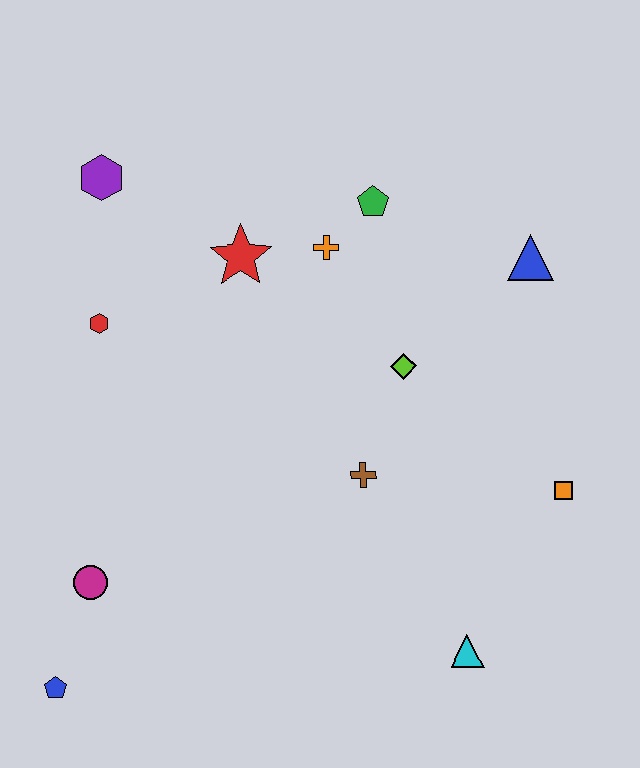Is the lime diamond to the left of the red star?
No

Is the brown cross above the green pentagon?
No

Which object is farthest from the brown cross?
The purple hexagon is farthest from the brown cross.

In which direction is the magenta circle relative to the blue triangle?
The magenta circle is to the left of the blue triangle.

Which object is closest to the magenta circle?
The blue pentagon is closest to the magenta circle.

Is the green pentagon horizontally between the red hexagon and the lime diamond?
Yes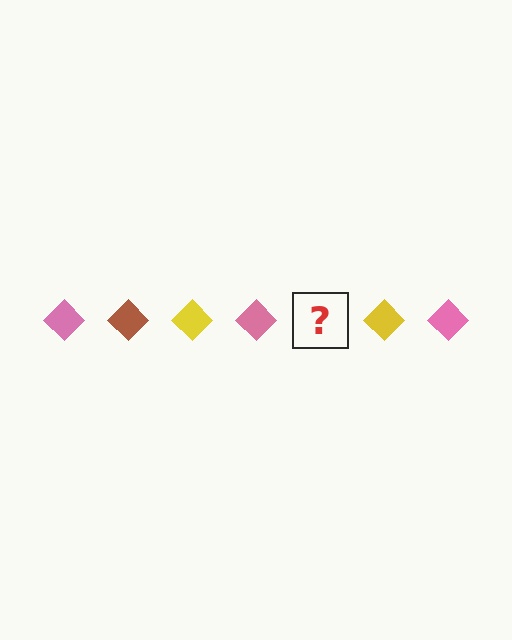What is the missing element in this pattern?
The missing element is a brown diamond.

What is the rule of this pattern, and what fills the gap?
The rule is that the pattern cycles through pink, brown, yellow diamonds. The gap should be filled with a brown diamond.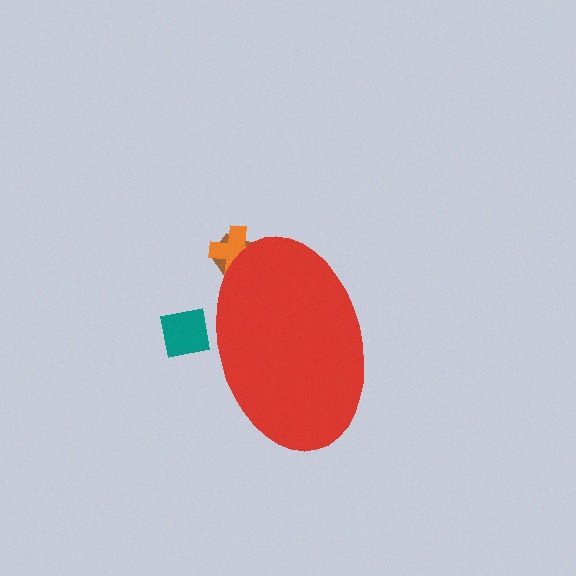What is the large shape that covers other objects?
A red ellipse.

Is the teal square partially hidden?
Yes, the teal square is partially hidden behind the red ellipse.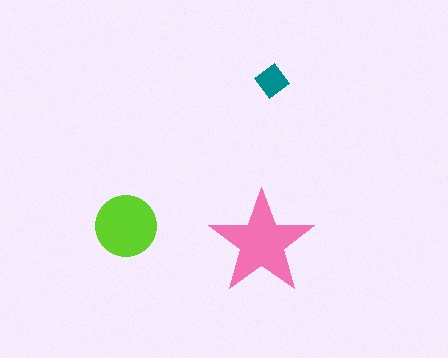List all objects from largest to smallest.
The pink star, the lime circle, the teal diamond.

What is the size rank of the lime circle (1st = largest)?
2nd.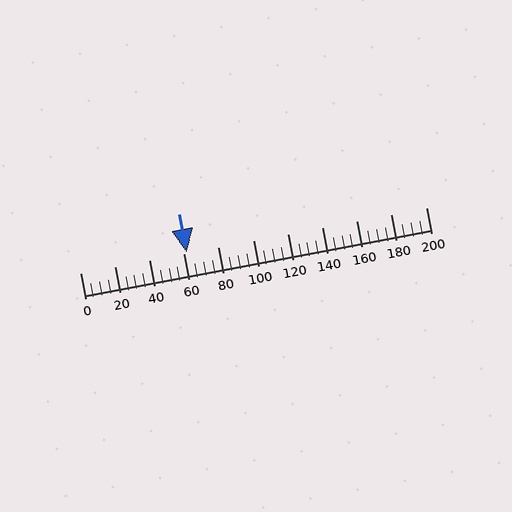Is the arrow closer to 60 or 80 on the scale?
The arrow is closer to 60.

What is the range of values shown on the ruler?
The ruler shows values from 0 to 200.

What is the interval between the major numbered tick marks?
The major tick marks are spaced 20 units apart.